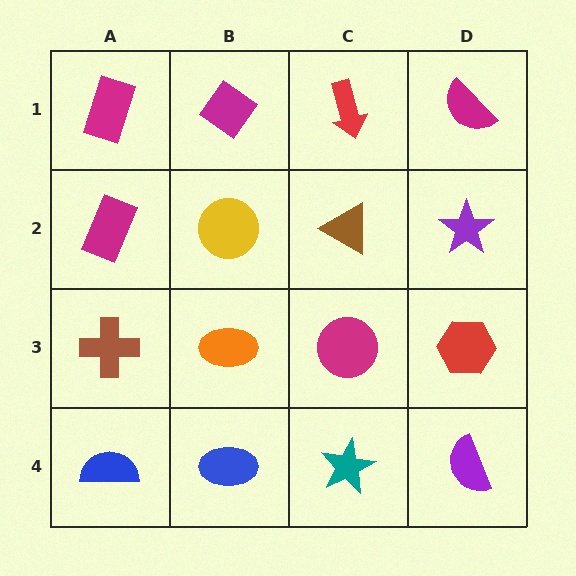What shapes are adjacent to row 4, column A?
A brown cross (row 3, column A), a blue ellipse (row 4, column B).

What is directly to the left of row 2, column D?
A brown triangle.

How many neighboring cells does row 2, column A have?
3.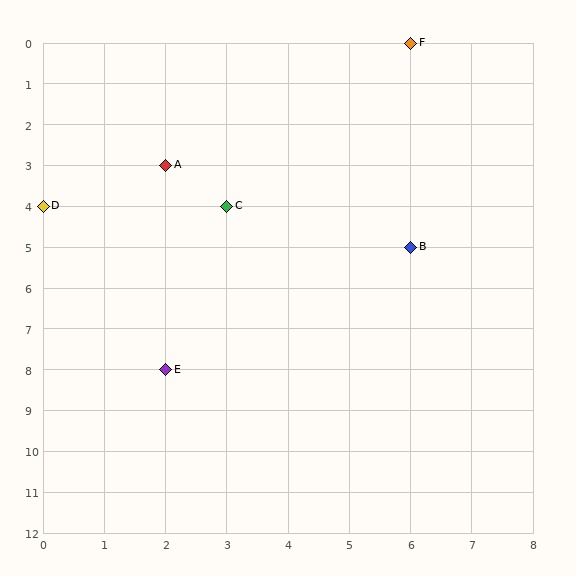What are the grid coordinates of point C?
Point C is at grid coordinates (3, 4).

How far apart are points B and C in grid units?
Points B and C are 3 columns and 1 row apart (about 3.2 grid units diagonally).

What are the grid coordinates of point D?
Point D is at grid coordinates (0, 4).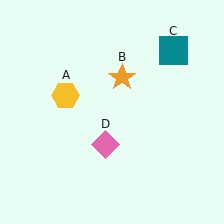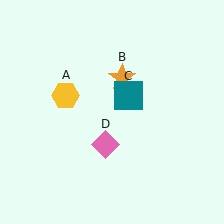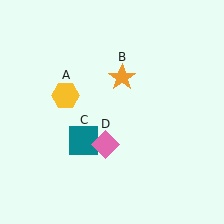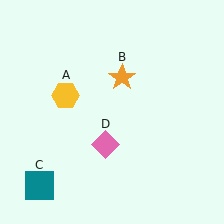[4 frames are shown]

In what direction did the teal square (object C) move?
The teal square (object C) moved down and to the left.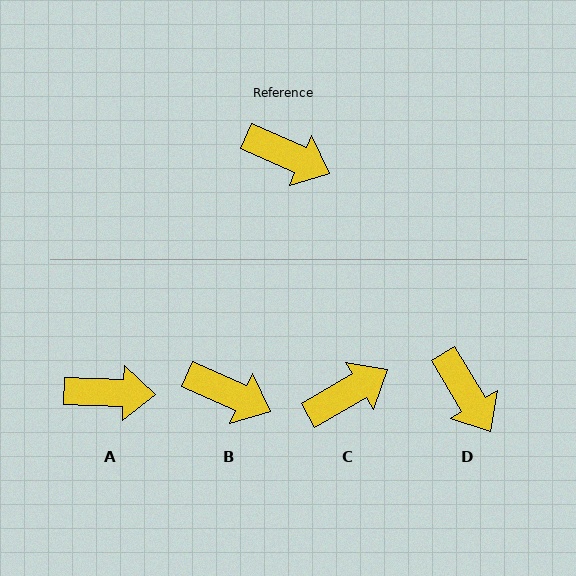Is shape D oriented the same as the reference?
No, it is off by about 34 degrees.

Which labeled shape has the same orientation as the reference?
B.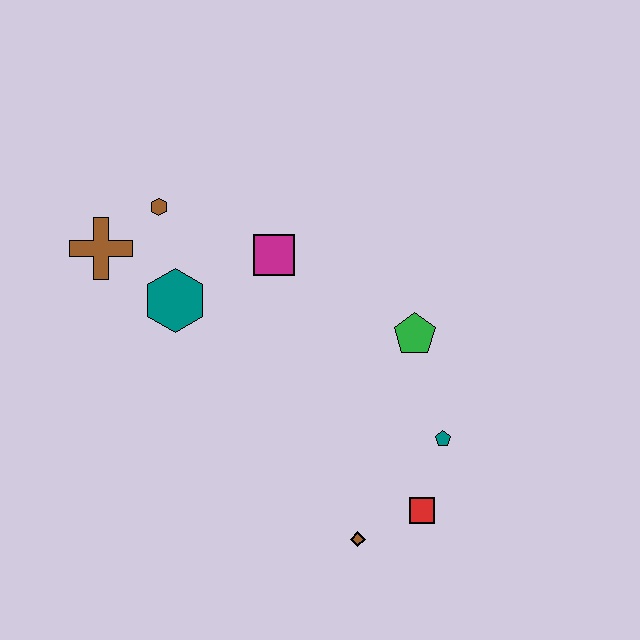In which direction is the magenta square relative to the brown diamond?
The magenta square is above the brown diamond.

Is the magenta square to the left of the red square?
Yes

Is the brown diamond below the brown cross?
Yes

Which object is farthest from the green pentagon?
The brown cross is farthest from the green pentagon.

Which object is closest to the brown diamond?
The red square is closest to the brown diamond.